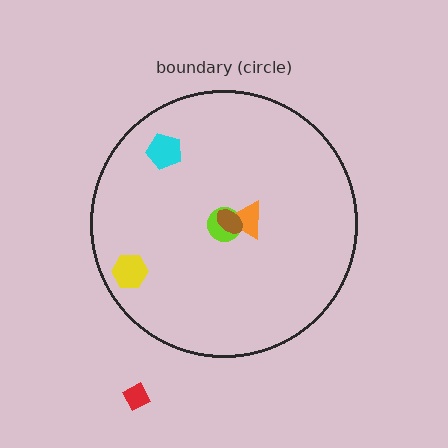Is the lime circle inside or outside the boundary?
Inside.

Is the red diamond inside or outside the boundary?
Outside.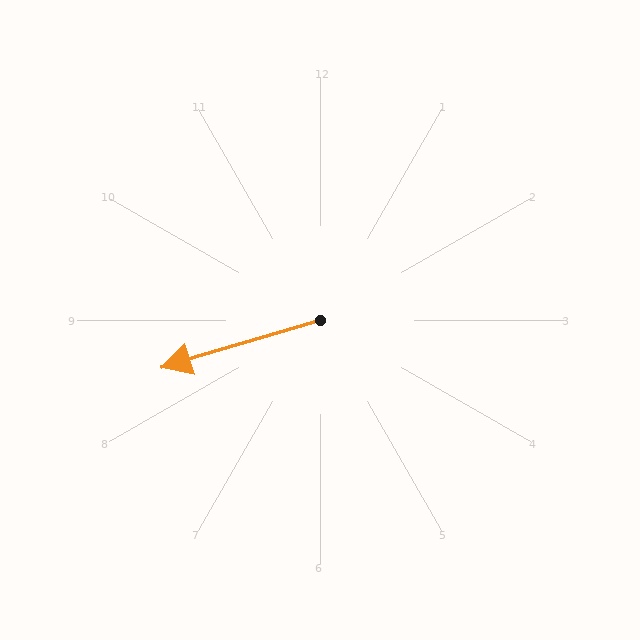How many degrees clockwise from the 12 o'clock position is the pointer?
Approximately 253 degrees.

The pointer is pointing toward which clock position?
Roughly 8 o'clock.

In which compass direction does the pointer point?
West.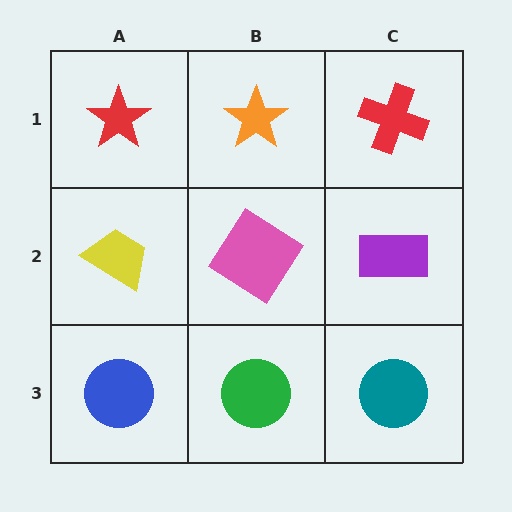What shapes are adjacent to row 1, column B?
A pink diamond (row 2, column B), a red star (row 1, column A), a red cross (row 1, column C).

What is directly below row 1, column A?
A yellow trapezoid.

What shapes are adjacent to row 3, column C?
A purple rectangle (row 2, column C), a green circle (row 3, column B).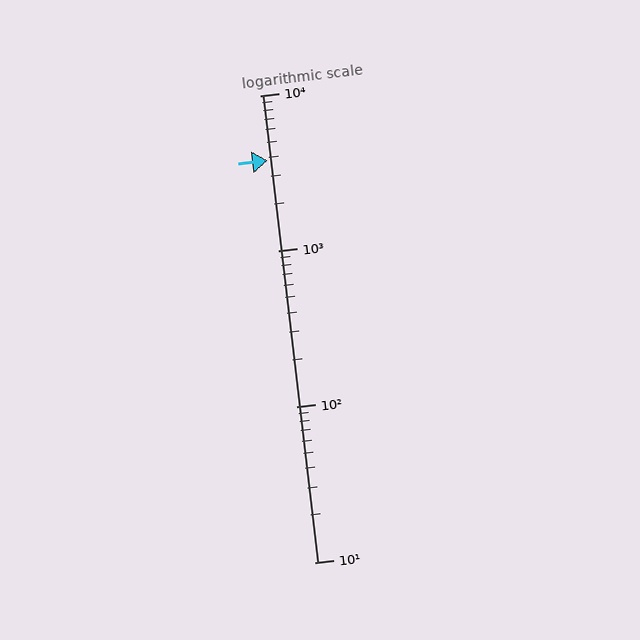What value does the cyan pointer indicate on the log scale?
The pointer indicates approximately 3800.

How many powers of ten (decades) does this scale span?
The scale spans 3 decades, from 10 to 10000.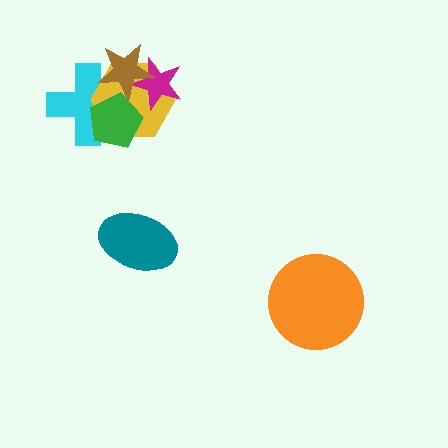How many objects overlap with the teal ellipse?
0 objects overlap with the teal ellipse.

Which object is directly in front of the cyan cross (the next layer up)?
The yellow hexagon is directly in front of the cyan cross.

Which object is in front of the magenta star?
The brown star is in front of the magenta star.